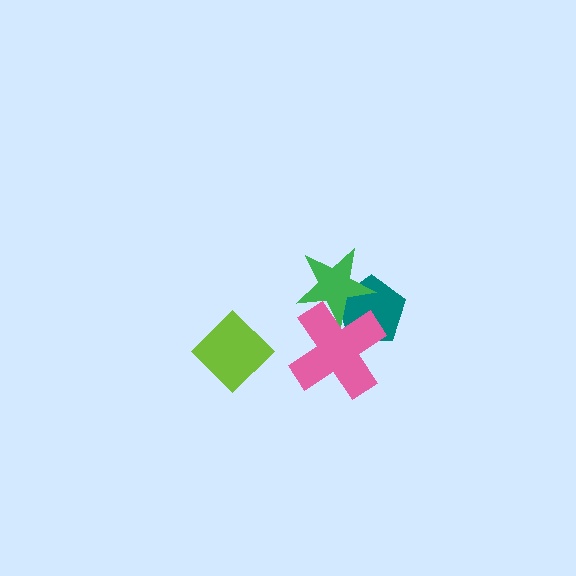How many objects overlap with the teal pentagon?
2 objects overlap with the teal pentagon.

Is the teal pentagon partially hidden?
Yes, it is partially covered by another shape.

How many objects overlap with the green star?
2 objects overlap with the green star.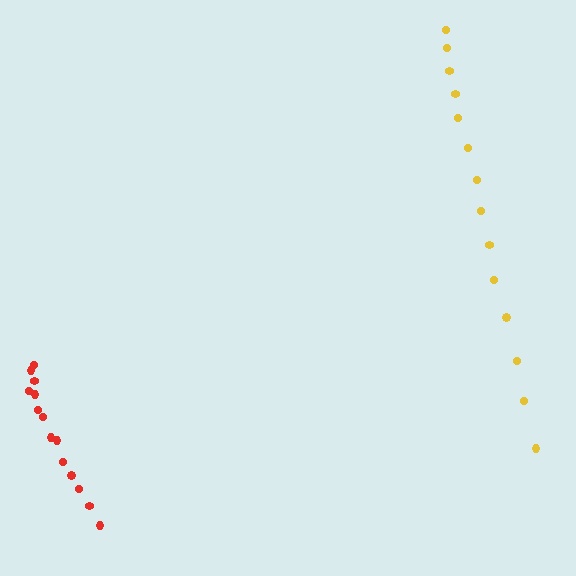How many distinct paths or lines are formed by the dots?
There are 2 distinct paths.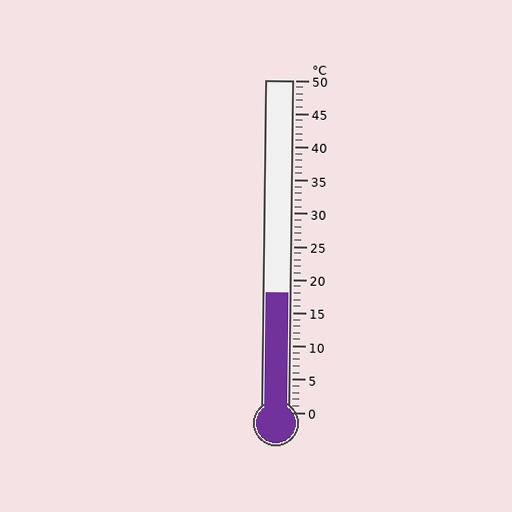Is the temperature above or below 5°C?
The temperature is above 5°C.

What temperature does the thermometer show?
The thermometer shows approximately 18°C.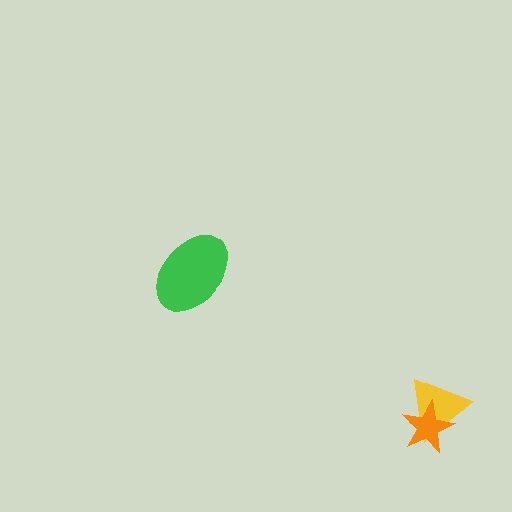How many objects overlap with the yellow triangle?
1 object overlaps with the yellow triangle.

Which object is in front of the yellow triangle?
The orange star is in front of the yellow triangle.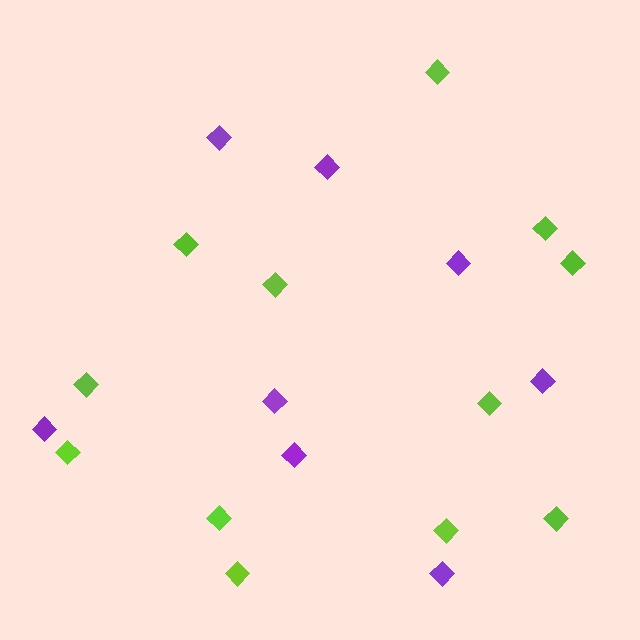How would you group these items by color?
There are 2 groups: one group of lime diamonds (12) and one group of purple diamonds (8).